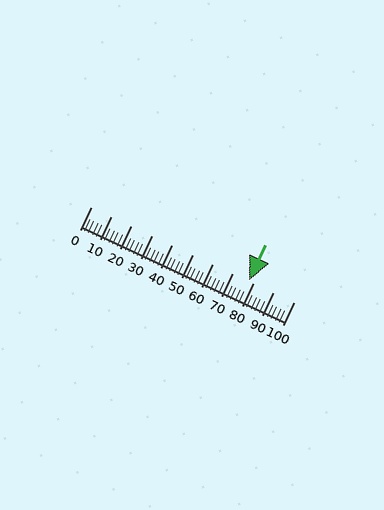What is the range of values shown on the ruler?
The ruler shows values from 0 to 100.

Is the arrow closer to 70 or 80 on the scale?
The arrow is closer to 80.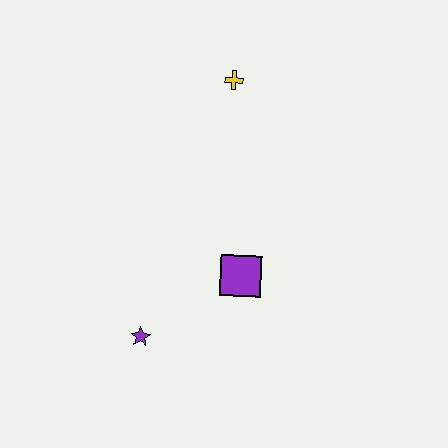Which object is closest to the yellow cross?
The purple square is closest to the yellow cross.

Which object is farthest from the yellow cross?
The purple star is farthest from the yellow cross.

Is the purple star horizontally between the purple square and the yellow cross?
No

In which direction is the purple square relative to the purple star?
The purple square is to the right of the purple star.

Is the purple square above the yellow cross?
No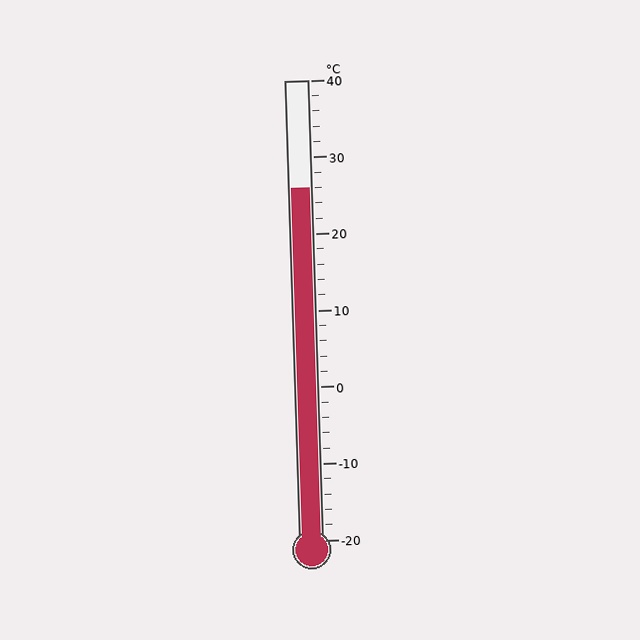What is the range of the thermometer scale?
The thermometer scale ranges from -20°C to 40°C.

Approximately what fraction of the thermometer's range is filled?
The thermometer is filled to approximately 75% of its range.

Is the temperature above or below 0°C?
The temperature is above 0°C.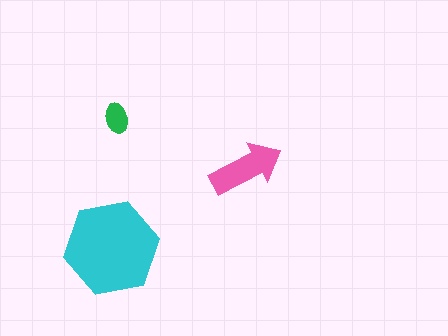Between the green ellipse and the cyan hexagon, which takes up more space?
The cyan hexagon.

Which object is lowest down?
The cyan hexagon is bottommost.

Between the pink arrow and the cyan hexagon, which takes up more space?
The cyan hexagon.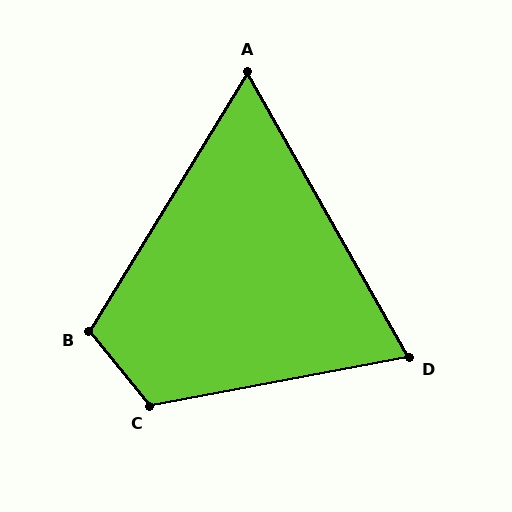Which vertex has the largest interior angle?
C, at approximately 119 degrees.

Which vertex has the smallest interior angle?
A, at approximately 61 degrees.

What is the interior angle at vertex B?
Approximately 109 degrees (obtuse).